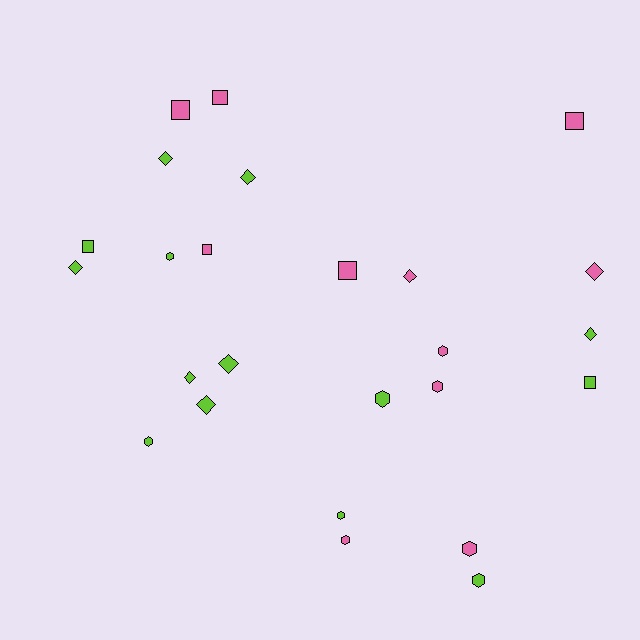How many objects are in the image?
There are 25 objects.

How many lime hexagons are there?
There are 5 lime hexagons.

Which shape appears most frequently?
Hexagon, with 9 objects.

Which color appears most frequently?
Lime, with 14 objects.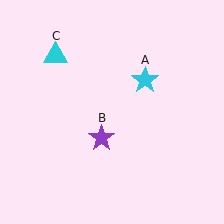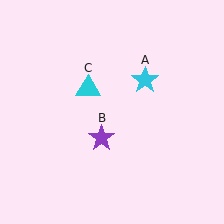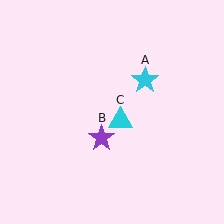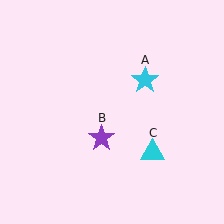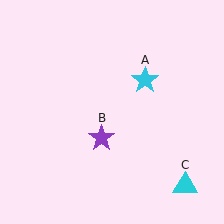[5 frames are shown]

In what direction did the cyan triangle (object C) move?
The cyan triangle (object C) moved down and to the right.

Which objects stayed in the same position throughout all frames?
Cyan star (object A) and purple star (object B) remained stationary.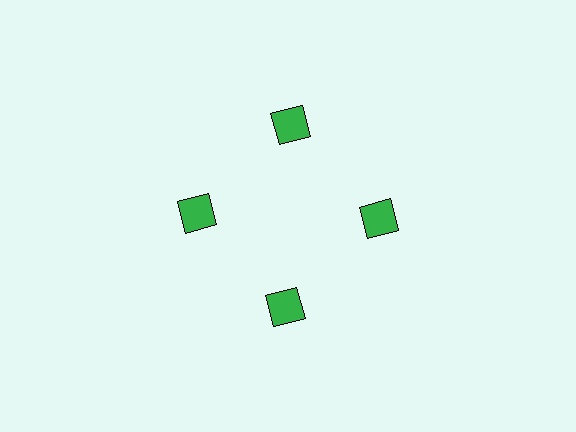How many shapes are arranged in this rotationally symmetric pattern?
There are 4 shapes, arranged in 4 groups of 1.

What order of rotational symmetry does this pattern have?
This pattern has 4-fold rotational symmetry.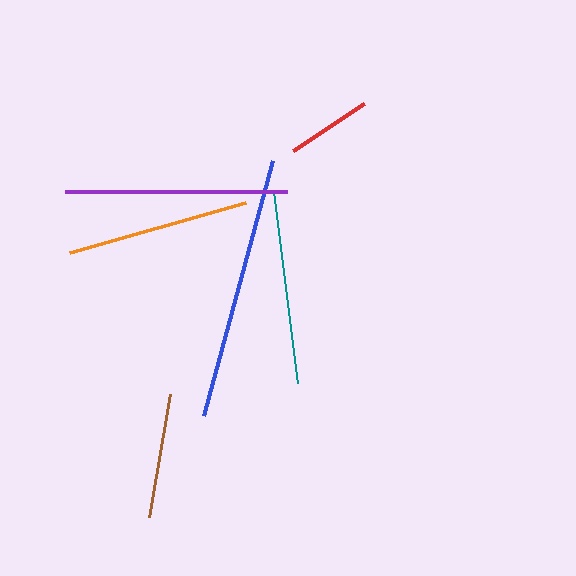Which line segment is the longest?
The blue line is the longest at approximately 263 pixels.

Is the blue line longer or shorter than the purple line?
The blue line is longer than the purple line.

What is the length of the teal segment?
The teal segment is approximately 193 pixels long.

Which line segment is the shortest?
The red line is the shortest at approximately 85 pixels.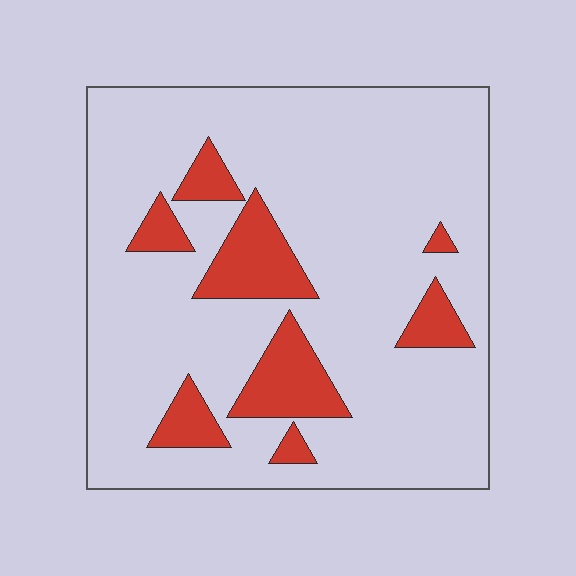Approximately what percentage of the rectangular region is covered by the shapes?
Approximately 15%.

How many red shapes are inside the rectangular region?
8.